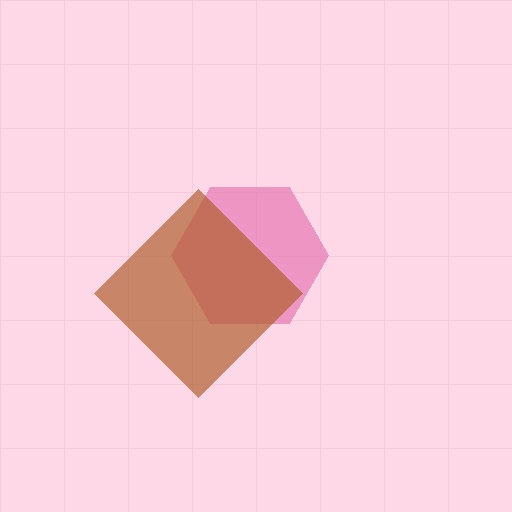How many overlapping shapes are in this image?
There are 2 overlapping shapes in the image.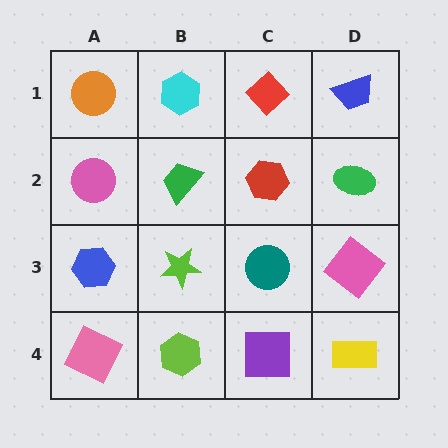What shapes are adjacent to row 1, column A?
A pink circle (row 2, column A), a cyan hexagon (row 1, column B).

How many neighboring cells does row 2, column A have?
3.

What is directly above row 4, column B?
A lime star.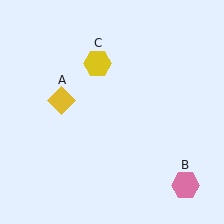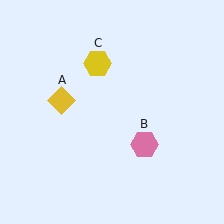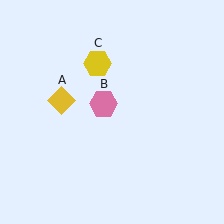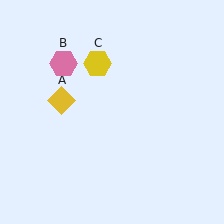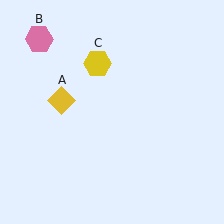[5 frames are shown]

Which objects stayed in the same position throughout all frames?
Yellow diamond (object A) and yellow hexagon (object C) remained stationary.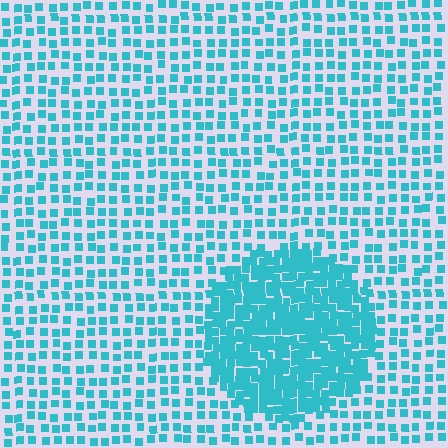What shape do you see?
I see a circle.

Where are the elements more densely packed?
The elements are more densely packed inside the circle boundary.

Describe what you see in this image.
The image contains small cyan elements arranged at two different densities. A circle-shaped region is visible where the elements are more densely packed than the surrounding area.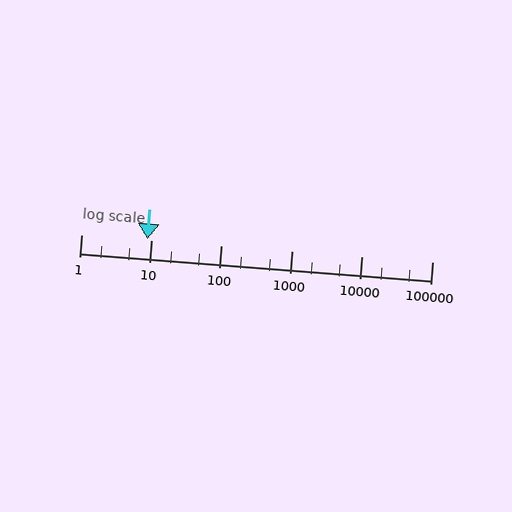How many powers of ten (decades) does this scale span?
The scale spans 5 decades, from 1 to 100000.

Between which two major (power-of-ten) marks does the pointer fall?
The pointer is between 1 and 10.